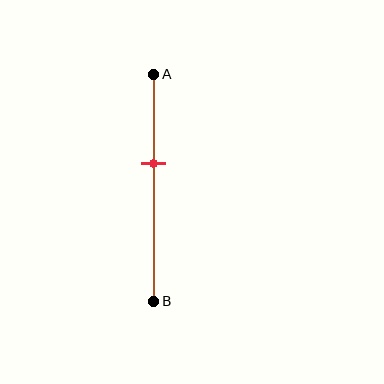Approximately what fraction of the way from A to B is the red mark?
The red mark is approximately 40% of the way from A to B.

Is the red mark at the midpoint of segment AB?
No, the mark is at about 40% from A, not at the 50% midpoint.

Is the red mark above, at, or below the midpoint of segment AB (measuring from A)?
The red mark is above the midpoint of segment AB.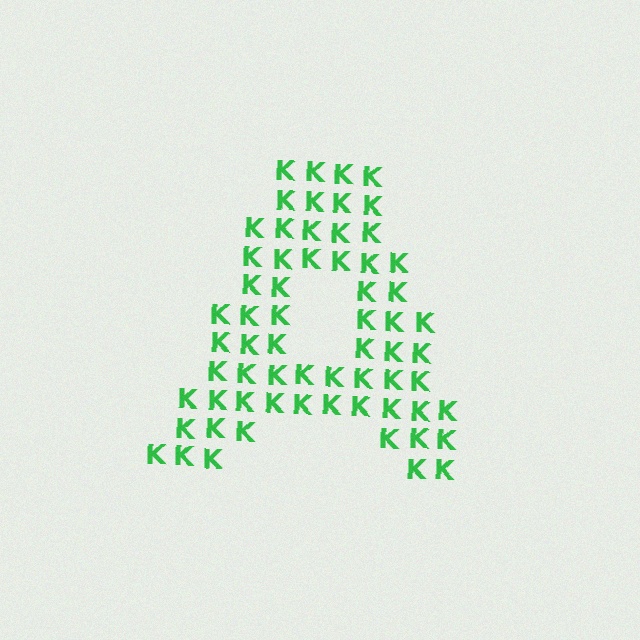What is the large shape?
The large shape is the letter A.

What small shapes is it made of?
It is made of small letter K's.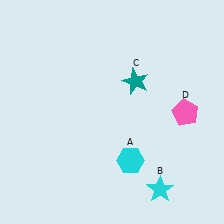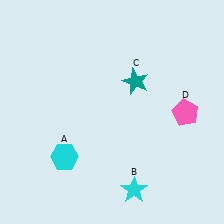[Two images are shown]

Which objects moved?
The objects that moved are: the cyan hexagon (A), the cyan star (B).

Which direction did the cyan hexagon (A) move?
The cyan hexagon (A) moved left.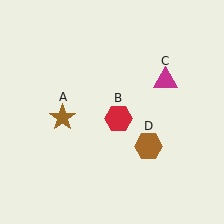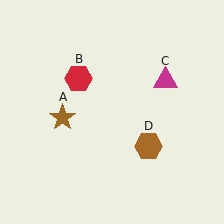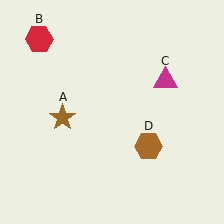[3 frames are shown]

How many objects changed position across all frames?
1 object changed position: red hexagon (object B).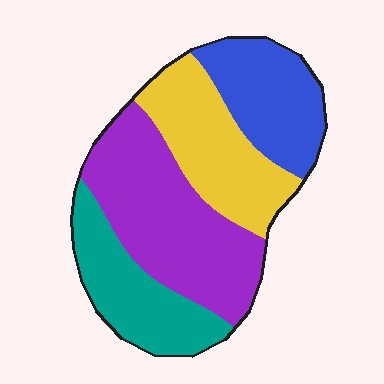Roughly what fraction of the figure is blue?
Blue covers 20% of the figure.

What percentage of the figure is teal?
Teal covers 20% of the figure.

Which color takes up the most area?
Purple, at roughly 35%.